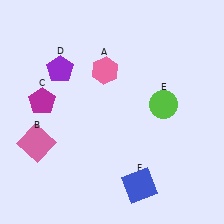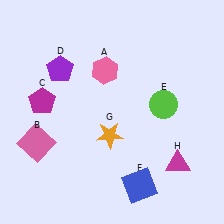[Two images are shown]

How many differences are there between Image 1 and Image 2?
There are 2 differences between the two images.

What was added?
An orange star (G), a magenta triangle (H) were added in Image 2.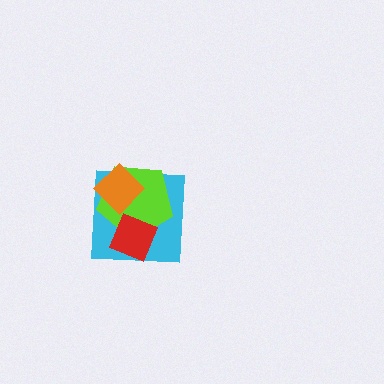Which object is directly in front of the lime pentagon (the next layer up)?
The red diamond is directly in front of the lime pentagon.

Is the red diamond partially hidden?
No, no other shape covers it.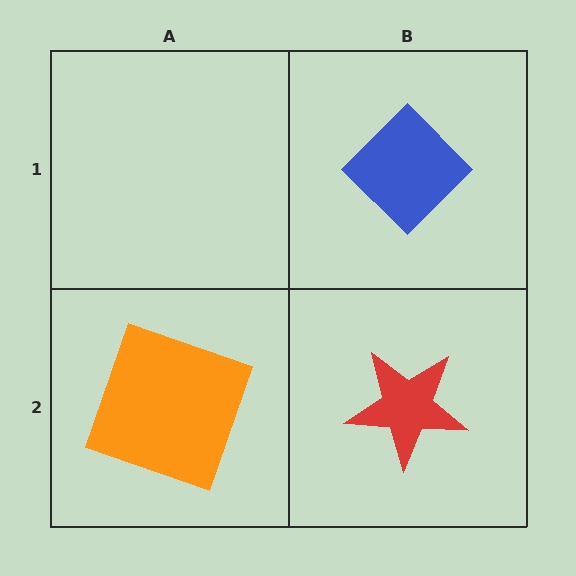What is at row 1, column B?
A blue diamond.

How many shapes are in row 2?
2 shapes.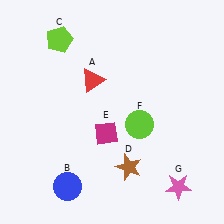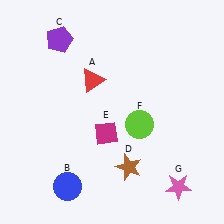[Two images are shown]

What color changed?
The pentagon (C) changed from lime in Image 1 to purple in Image 2.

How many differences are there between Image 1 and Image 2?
There is 1 difference between the two images.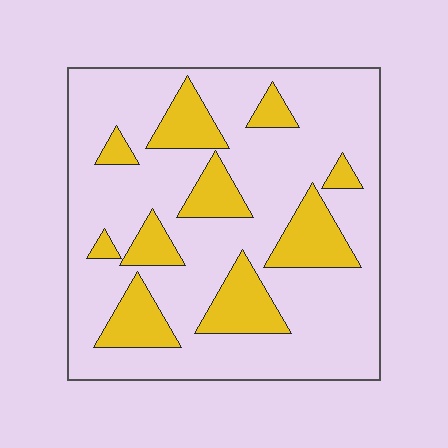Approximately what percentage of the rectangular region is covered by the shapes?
Approximately 25%.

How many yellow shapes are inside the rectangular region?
10.